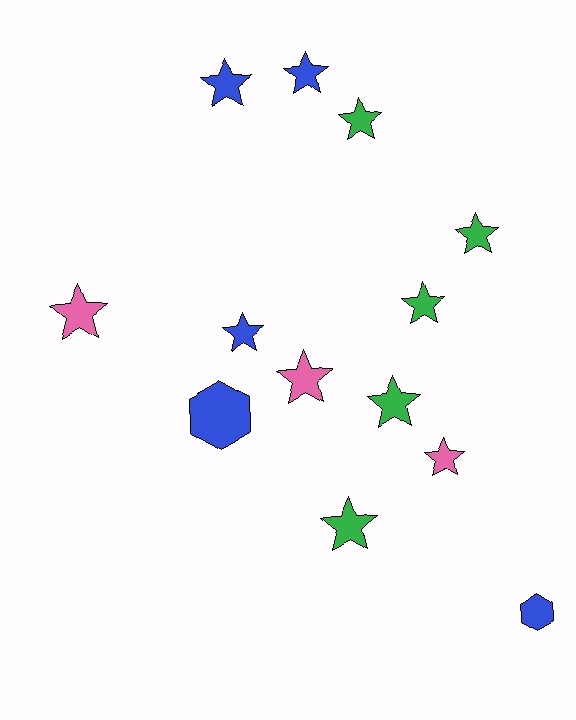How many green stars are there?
There are 5 green stars.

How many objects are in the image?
There are 13 objects.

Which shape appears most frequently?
Star, with 11 objects.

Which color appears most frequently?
Blue, with 5 objects.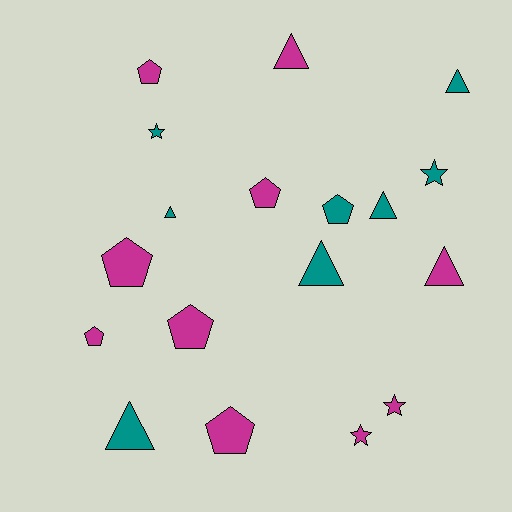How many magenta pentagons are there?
There are 6 magenta pentagons.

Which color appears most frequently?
Magenta, with 10 objects.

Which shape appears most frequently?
Pentagon, with 7 objects.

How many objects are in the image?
There are 18 objects.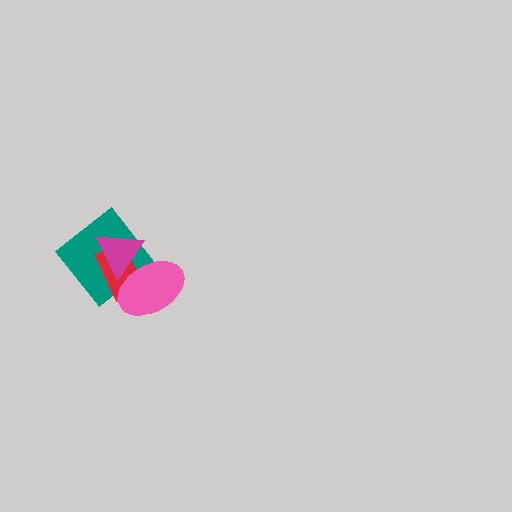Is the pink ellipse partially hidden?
Yes, it is partially covered by another shape.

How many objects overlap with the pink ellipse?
3 objects overlap with the pink ellipse.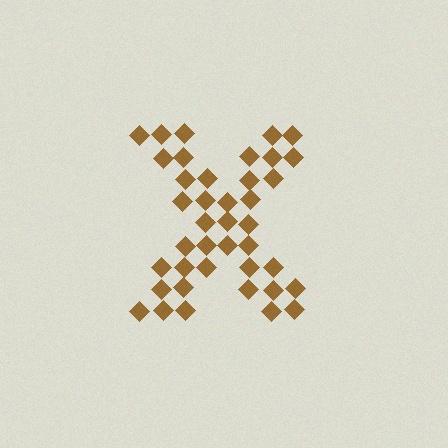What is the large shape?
The large shape is the letter X.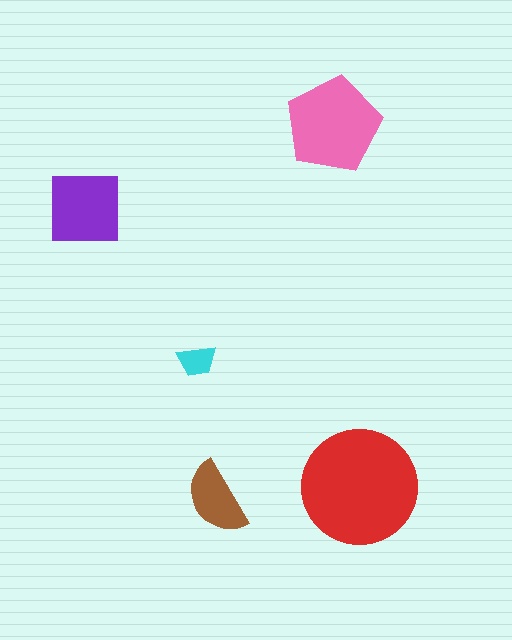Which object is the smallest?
The cyan trapezoid.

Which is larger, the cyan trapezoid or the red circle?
The red circle.